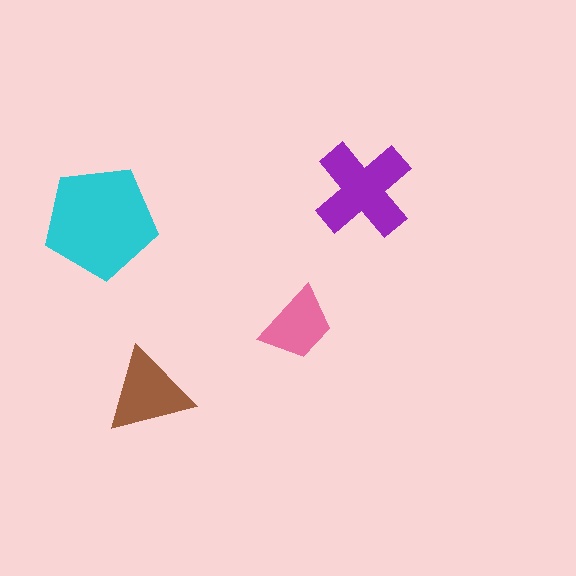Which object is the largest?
The cyan pentagon.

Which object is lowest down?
The brown triangle is bottommost.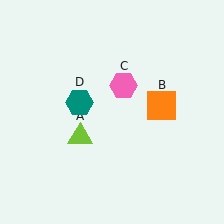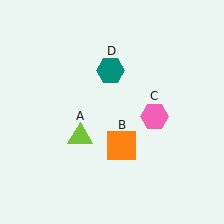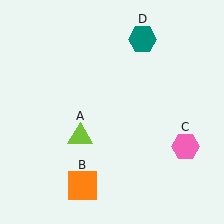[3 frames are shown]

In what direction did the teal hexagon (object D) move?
The teal hexagon (object D) moved up and to the right.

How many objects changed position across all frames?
3 objects changed position: orange square (object B), pink hexagon (object C), teal hexagon (object D).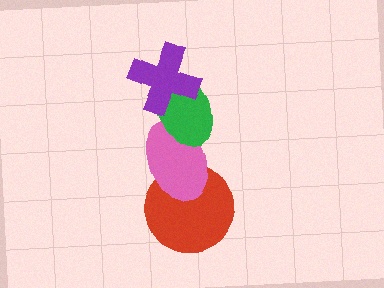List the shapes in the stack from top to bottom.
From top to bottom: the purple cross, the green ellipse, the pink ellipse, the red circle.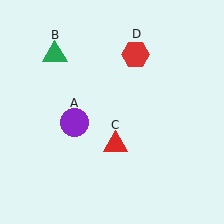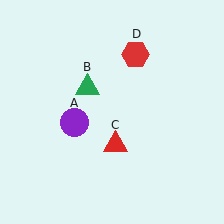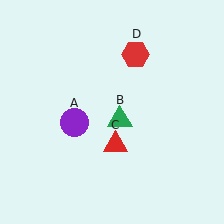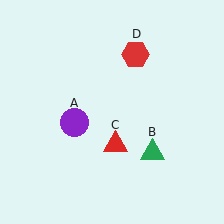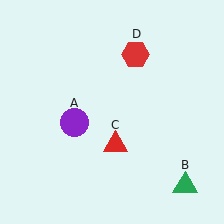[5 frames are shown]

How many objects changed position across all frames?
1 object changed position: green triangle (object B).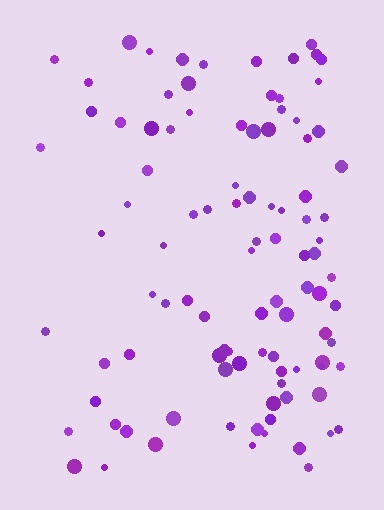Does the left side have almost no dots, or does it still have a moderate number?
Still a moderate number, just noticeably fewer than the right.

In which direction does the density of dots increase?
From left to right, with the right side densest.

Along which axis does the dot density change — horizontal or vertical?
Horizontal.